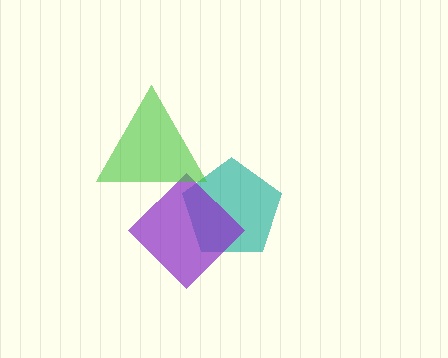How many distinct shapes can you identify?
There are 3 distinct shapes: a teal pentagon, a purple diamond, a green triangle.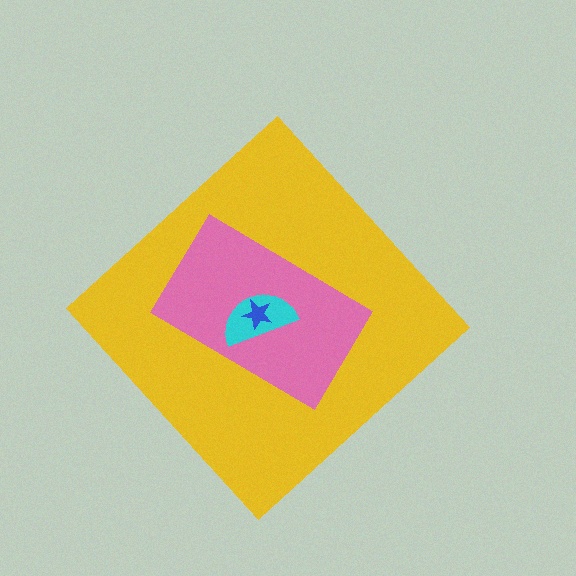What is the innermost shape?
The blue star.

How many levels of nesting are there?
4.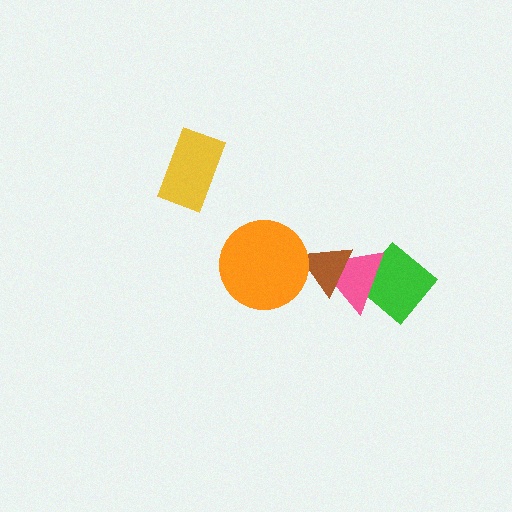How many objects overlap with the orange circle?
1 object overlaps with the orange circle.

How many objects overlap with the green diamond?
1 object overlaps with the green diamond.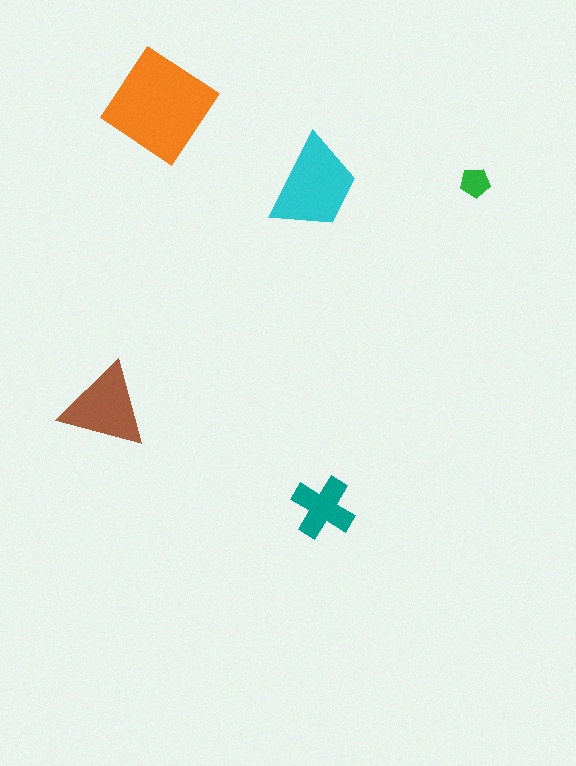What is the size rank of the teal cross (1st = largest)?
4th.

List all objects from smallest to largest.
The green pentagon, the teal cross, the brown triangle, the cyan trapezoid, the orange diamond.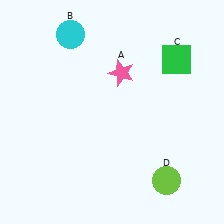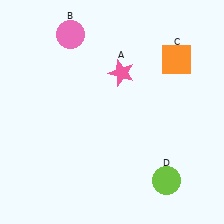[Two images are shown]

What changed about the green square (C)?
In Image 1, C is green. In Image 2, it changed to orange.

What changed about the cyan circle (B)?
In Image 1, B is cyan. In Image 2, it changed to pink.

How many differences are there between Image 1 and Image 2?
There are 2 differences between the two images.